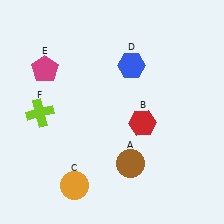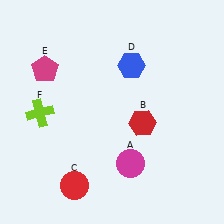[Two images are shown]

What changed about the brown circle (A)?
In Image 1, A is brown. In Image 2, it changed to magenta.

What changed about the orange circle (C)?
In Image 1, C is orange. In Image 2, it changed to red.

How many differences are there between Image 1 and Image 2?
There are 2 differences between the two images.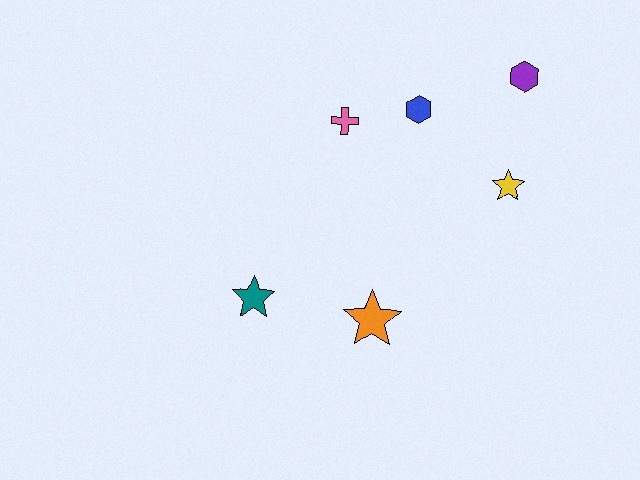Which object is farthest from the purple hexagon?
The teal star is farthest from the purple hexagon.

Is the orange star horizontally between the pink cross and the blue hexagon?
Yes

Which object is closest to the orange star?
The teal star is closest to the orange star.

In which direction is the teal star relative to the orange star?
The teal star is to the left of the orange star.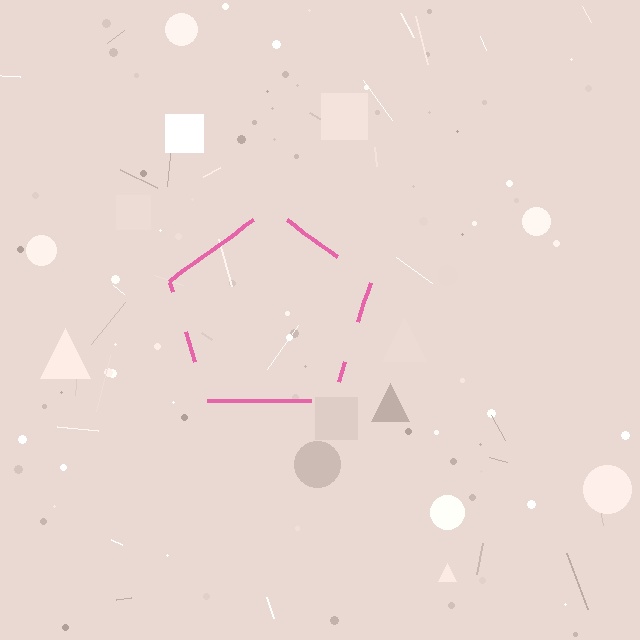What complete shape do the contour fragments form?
The contour fragments form a pentagon.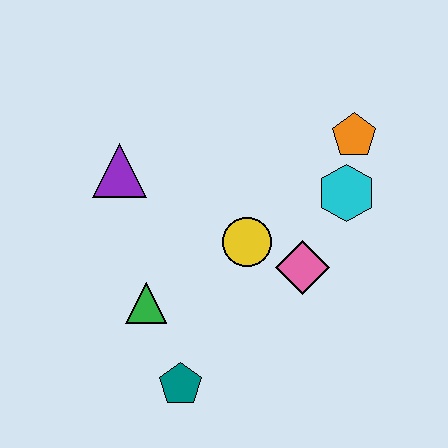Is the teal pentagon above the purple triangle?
No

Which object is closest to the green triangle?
The teal pentagon is closest to the green triangle.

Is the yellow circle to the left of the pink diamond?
Yes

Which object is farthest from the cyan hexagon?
The teal pentagon is farthest from the cyan hexagon.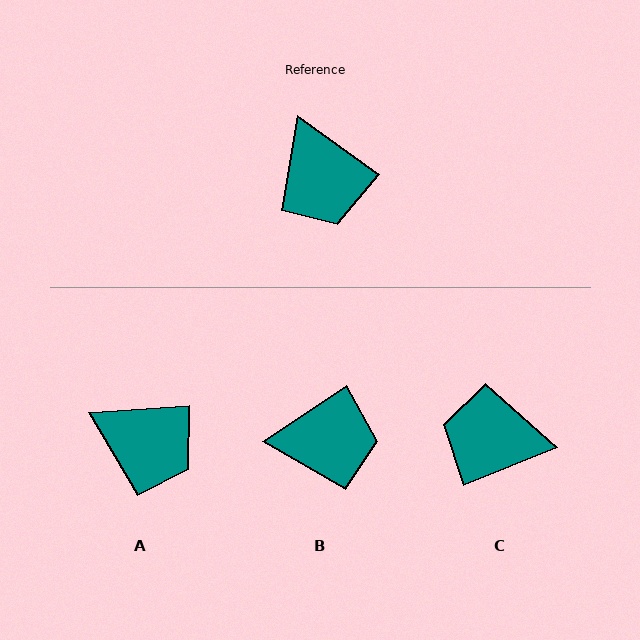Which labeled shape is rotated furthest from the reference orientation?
C, about 122 degrees away.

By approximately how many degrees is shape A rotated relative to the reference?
Approximately 40 degrees counter-clockwise.